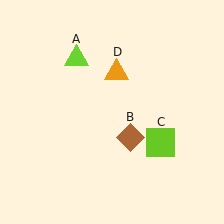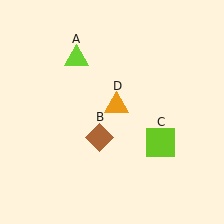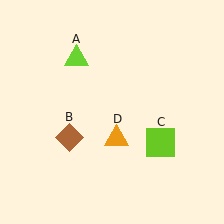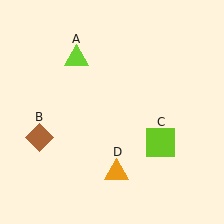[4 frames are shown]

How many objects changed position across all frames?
2 objects changed position: brown diamond (object B), orange triangle (object D).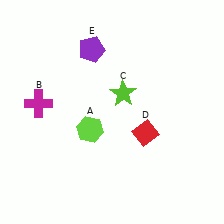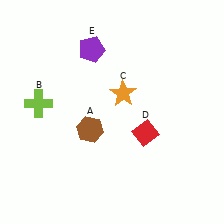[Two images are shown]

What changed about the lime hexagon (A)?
In Image 1, A is lime. In Image 2, it changed to brown.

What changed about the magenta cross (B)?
In Image 1, B is magenta. In Image 2, it changed to lime.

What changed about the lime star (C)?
In Image 1, C is lime. In Image 2, it changed to orange.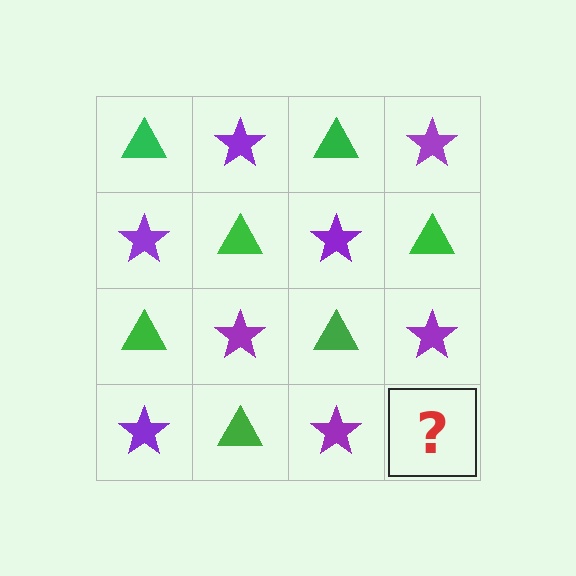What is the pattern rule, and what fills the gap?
The rule is that it alternates green triangle and purple star in a checkerboard pattern. The gap should be filled with a green triangle.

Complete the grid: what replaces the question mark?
The question mark should be replaced with a green triangle.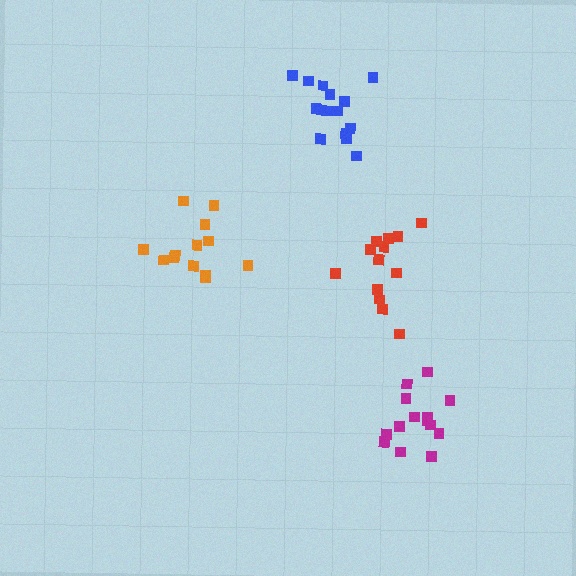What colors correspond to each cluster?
The clusters are colored: magenta, orange, blue, red.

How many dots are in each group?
Group 1: 14 dots, Group 2: 13 dots, Group 3: 15 dots, Group 4: 13 dots (55 total).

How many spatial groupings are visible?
There are 4 spatial groupings.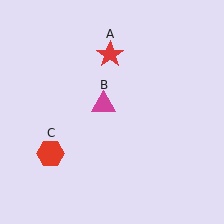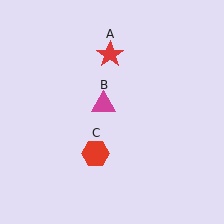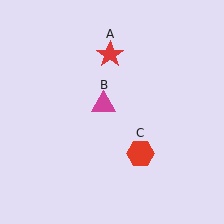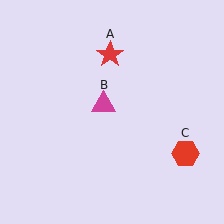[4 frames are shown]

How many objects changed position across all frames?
1 object changed position: red hexagon (object C).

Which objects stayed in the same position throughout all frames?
Red star (object A) and magenta triangle (object B) remained stationary.